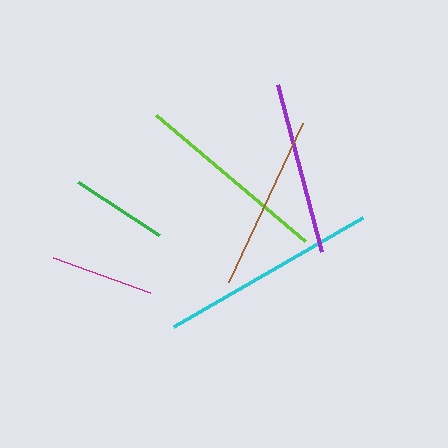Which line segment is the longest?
The cyan line is the longest at approximately 218 pixels.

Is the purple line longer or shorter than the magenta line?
The purple line is longer than the magenta line.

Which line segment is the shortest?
The green line is the shortest at approximately 96 pixels.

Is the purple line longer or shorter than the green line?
The purple line is longer than the green line.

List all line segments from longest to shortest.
From longest to shortest: cyan, lime, brown, purple, magenta, green.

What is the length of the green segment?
The green segment is approximately 96 pixels long.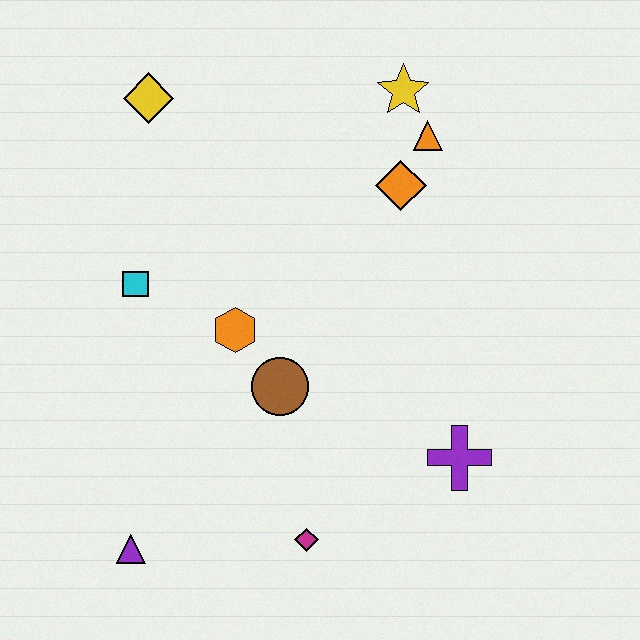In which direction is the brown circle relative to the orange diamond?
The brown circle is below the orange diamond.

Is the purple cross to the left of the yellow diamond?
No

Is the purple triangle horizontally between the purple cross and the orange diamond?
No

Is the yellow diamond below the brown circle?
No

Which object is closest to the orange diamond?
The orange triangle is closest to the orange diamond.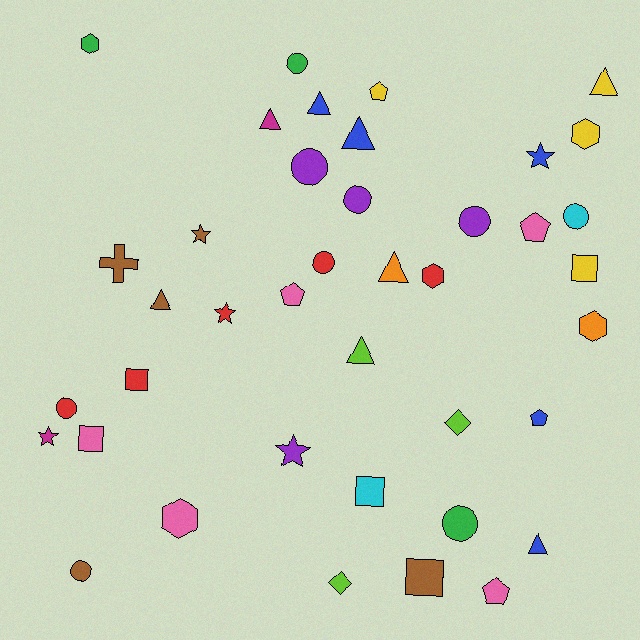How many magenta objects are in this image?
There are 2 magenta objects.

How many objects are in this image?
There are 40 objects.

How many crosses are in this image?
There is 1 cross.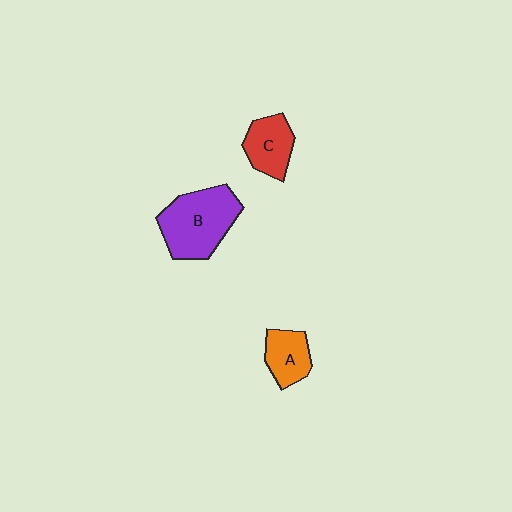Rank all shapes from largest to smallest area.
From largest to smallest: B (purple), C (red), A (orange).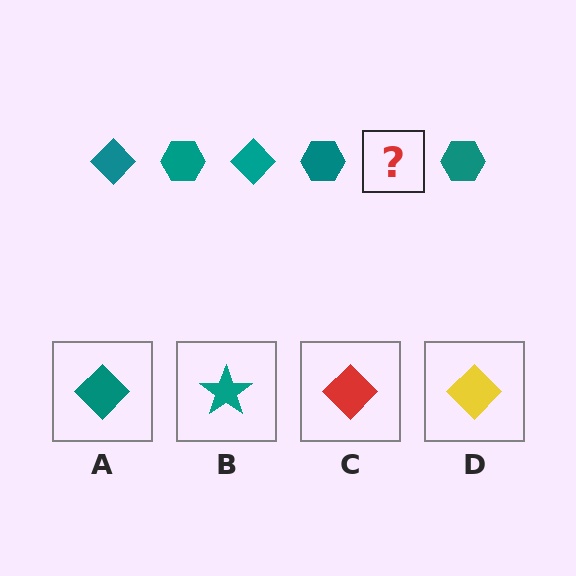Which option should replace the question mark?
Option A.